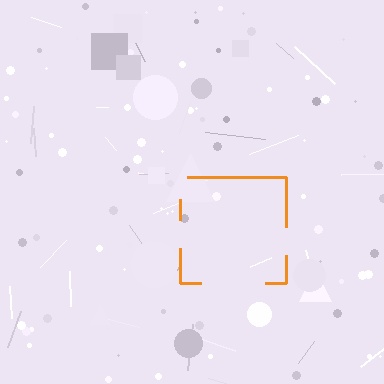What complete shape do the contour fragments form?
The contour fragments form a square.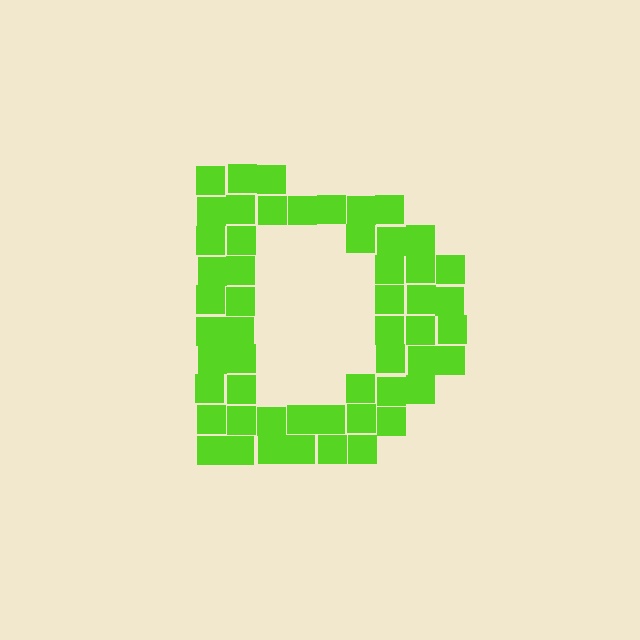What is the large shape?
The large shape is the letter D.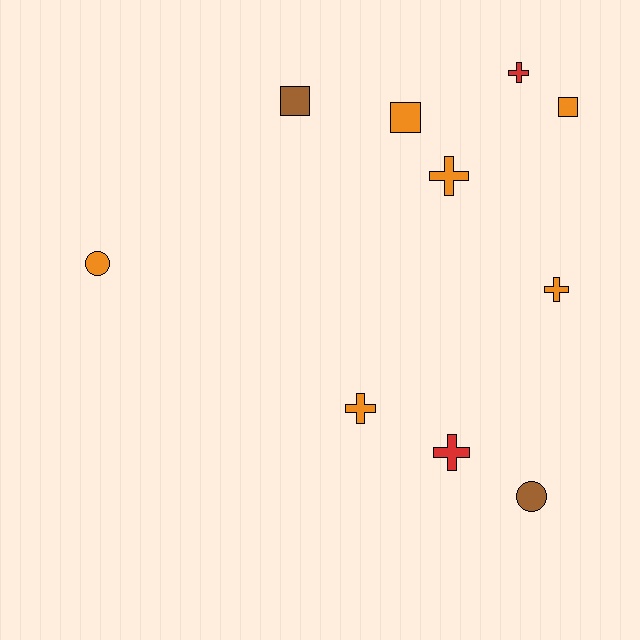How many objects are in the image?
There are 10 objects.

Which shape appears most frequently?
Cross, with 5 objects.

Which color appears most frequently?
Orange, with 6 objects.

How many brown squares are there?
There is 1 brown square.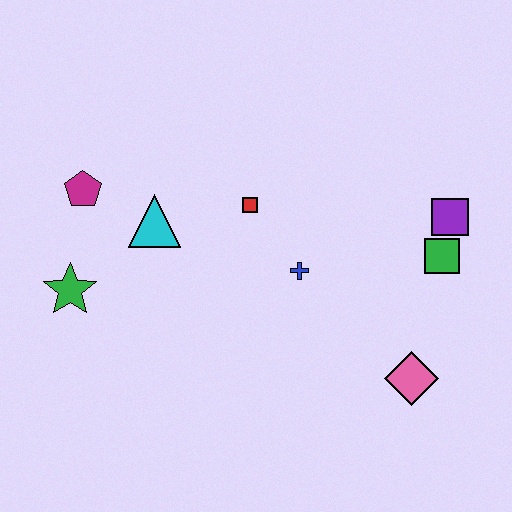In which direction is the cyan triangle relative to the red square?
The cyan triangle is to the left of the red square.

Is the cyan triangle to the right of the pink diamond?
No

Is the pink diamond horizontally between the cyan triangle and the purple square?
Yes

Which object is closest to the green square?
The purple square is closest to the green square.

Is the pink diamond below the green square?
Yes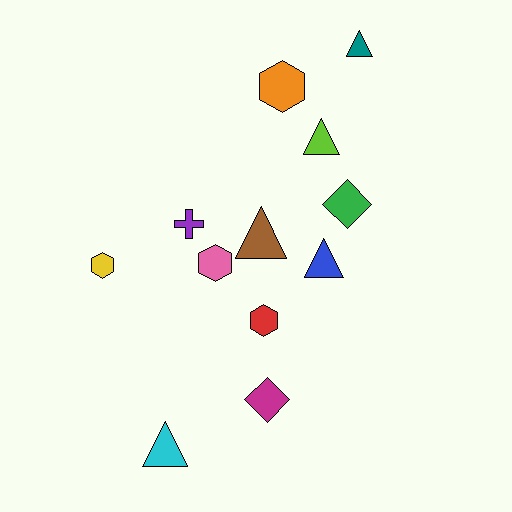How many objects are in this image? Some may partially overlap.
There are 12 objects.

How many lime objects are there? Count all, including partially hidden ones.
There is 1 lime object.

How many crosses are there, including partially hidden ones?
There is 1 cross.